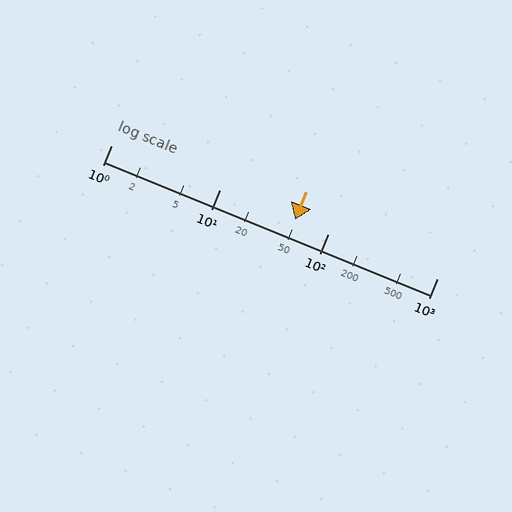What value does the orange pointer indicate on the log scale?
The pointer indicates approximately 49.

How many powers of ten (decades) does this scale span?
The scale spans 3 decades, from 1 to 1000.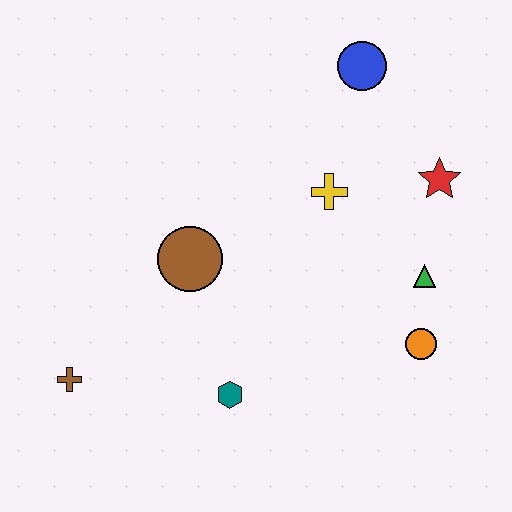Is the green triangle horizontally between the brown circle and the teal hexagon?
No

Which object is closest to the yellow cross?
The red star is closest to the yellow cross.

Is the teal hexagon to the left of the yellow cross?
Yes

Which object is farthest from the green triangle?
The brown cross is farthest from the green triangle.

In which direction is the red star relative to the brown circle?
The red star is to the right of the brown circle.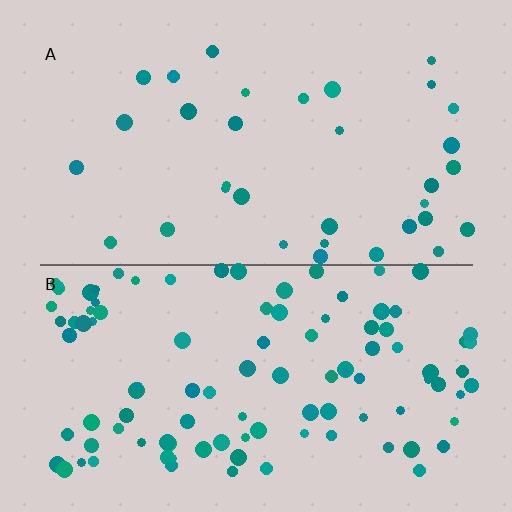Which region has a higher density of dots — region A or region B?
B (the bottom).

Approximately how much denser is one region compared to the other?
Approximately 3.1× — region B over region A.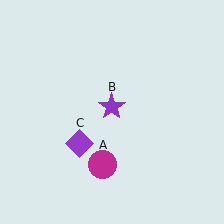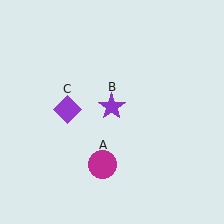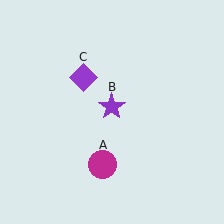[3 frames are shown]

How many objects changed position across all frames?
1 object changed position: purple diamond (object C).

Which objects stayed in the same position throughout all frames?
Magenta circle (object A) and purple star (object B) remained stationary.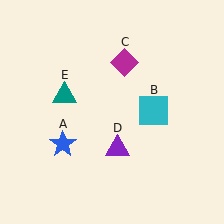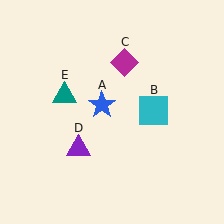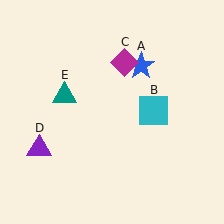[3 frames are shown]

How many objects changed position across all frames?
2 objects changed position: blue star (object A), purple triangle (object D).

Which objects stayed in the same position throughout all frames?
Cyan square (object B) and magenta diamond (object C) and teal triangle (object E) remained stationary.